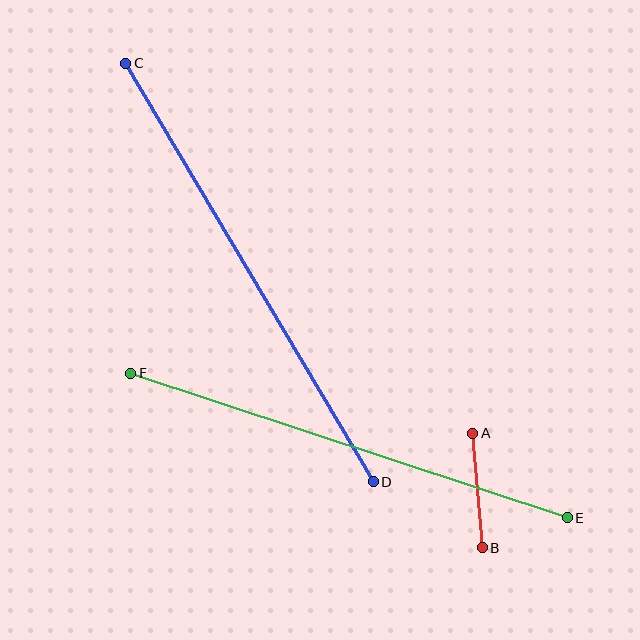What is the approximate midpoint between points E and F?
The midpoint is at approximately (349, 446) pixels.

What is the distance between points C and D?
The distance is approximately 487 pixels.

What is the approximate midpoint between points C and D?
The midpoint is at approximately (249, 273) pixels.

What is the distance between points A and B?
The distance is approximately 115 pixels.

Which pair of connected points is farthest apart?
Points C and D are farthest apart.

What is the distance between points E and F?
The distance is approximately 460 pixels.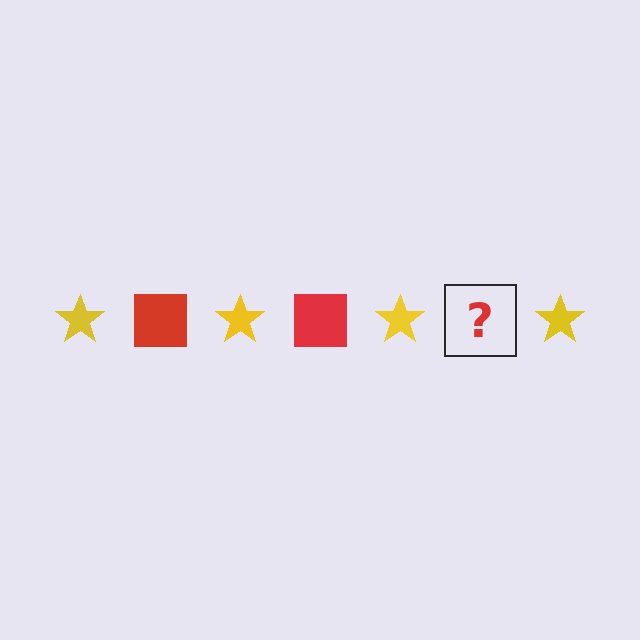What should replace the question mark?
The question mark should be replaced with a red square.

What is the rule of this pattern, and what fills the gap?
The rule is that the pattern alternates between yellow star and red square. The gap should be filled with a red square.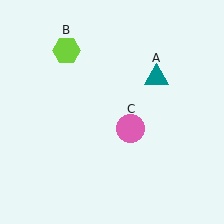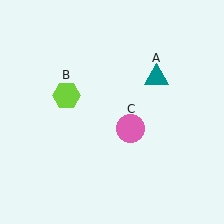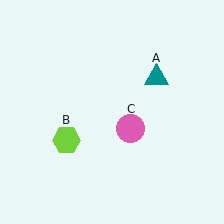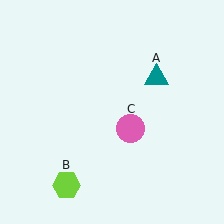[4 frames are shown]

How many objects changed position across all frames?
1 object changed position: lime hexagon (object B).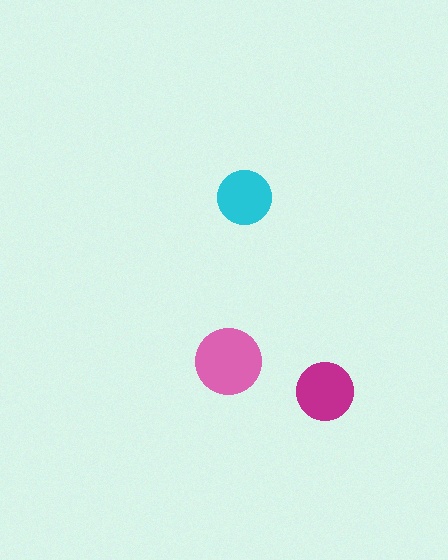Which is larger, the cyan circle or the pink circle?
The pink one.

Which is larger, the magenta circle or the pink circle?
The pink one.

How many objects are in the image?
There are 3 objects in the image.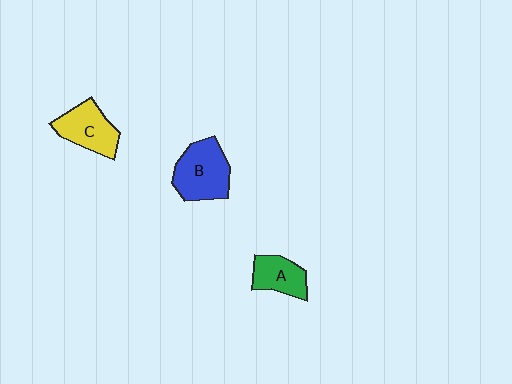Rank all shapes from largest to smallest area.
From largest to smallest: B (blue), C (yellow), A (green).